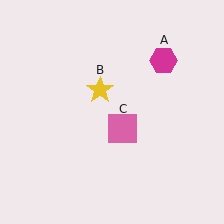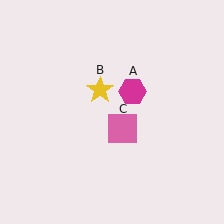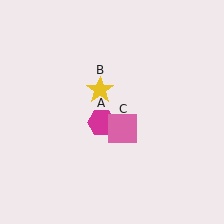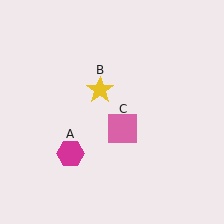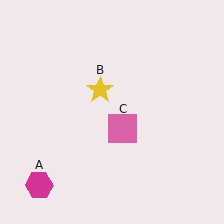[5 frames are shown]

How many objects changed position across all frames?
1 object changed position: magenta hexagon (object A).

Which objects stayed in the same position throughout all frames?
Yellow star (object B) and pink square (object C) remained stationary.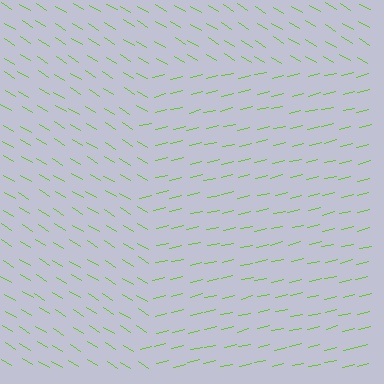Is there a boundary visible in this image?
Yes, there is a texture boundary formed by a change in line orientation.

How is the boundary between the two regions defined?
The boundary is defined purely by a change in line orientation (approximately 45 degrees difference). All lines are the same color and thickness.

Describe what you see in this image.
The image is filled with small lime line segments. A rectangle region in the image has lines oriented differently from the surrounding lines, creating a visible texture boundary.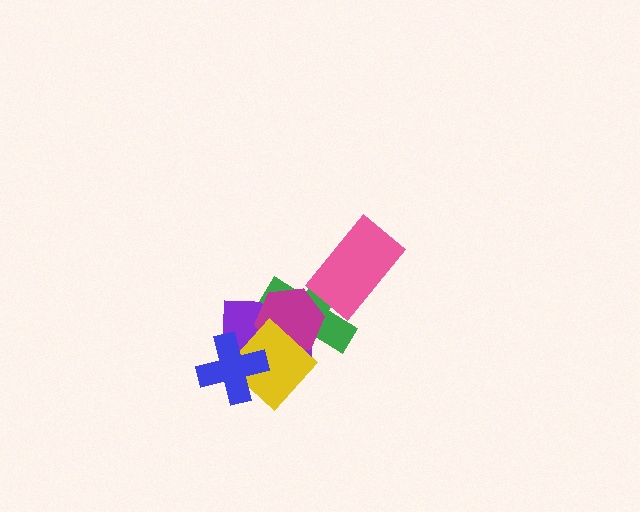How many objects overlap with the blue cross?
2 objects overlap with the blue cross.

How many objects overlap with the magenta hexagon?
3 objects overlap with the magenta hexagon.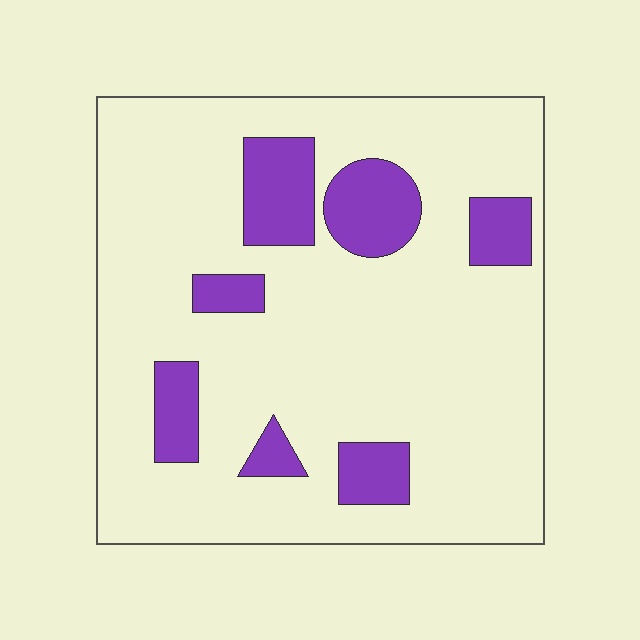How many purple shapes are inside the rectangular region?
7.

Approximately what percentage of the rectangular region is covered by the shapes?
Approximately 15%.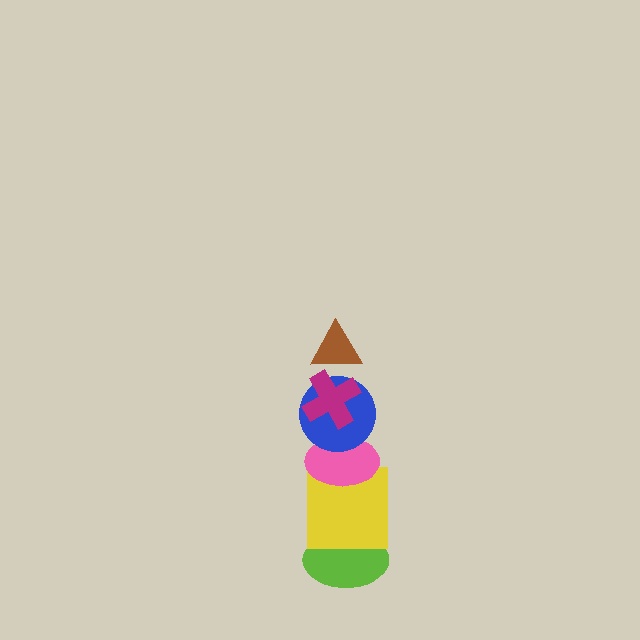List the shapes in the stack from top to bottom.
From top to bottom: the brown triangle, the magenta cross, the blue circle, the pink ellipse, the yellow square, the lime ellipse.